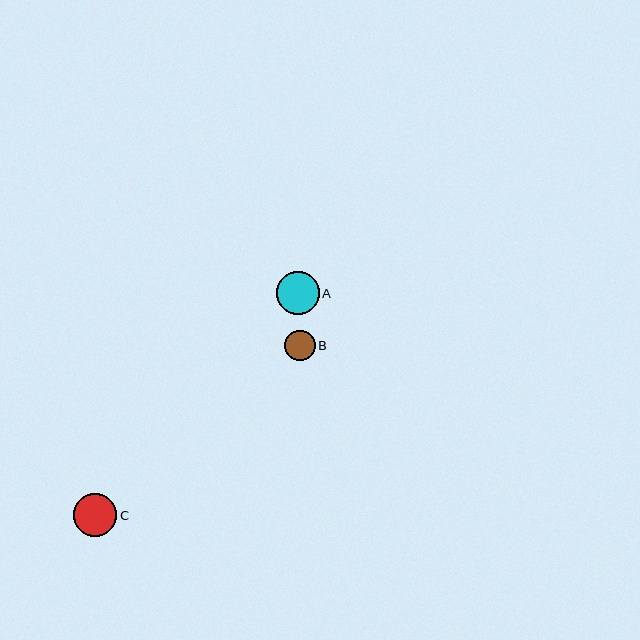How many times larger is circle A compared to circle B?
Circle A is approximately 1.4 times the size of circle B.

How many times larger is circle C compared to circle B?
Circle C is approximately 1.4 times the size of circle B.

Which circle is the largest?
Circle C is the largest with a size of approximately 43 pixels.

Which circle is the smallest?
Circle B is the smallest with a size of approximately 30 pixels.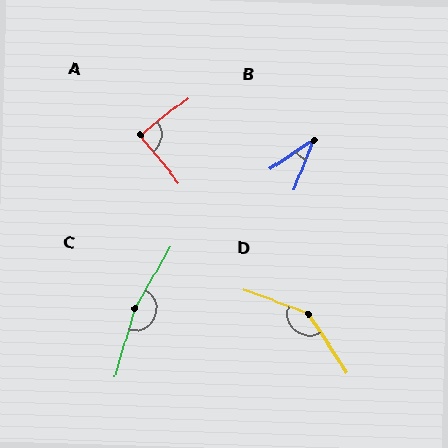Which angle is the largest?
C, at approximately 166 degrees.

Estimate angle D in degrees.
Approximately 143 degrees.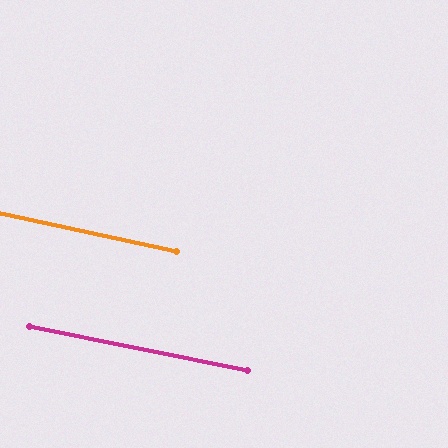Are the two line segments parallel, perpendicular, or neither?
Parallel — their directions differ by only 0.6°.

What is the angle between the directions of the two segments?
Approximately 1 degree.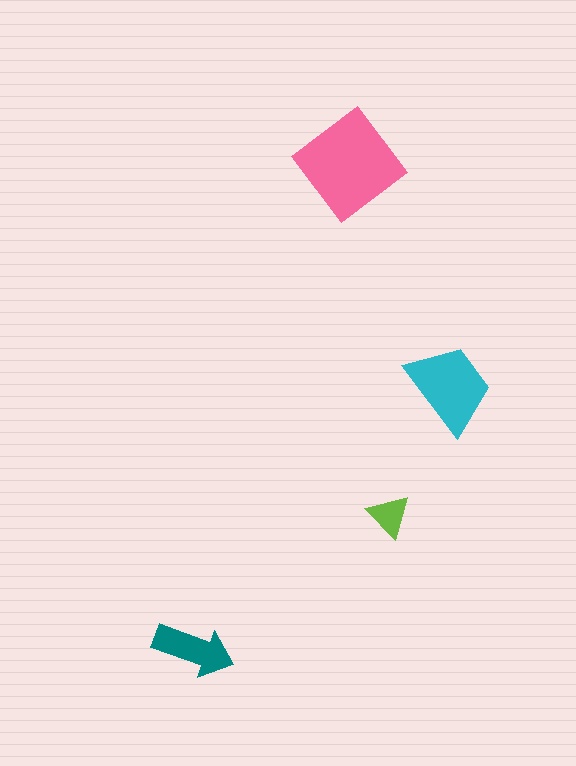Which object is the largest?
The pink diamond.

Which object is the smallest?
The lime triangle.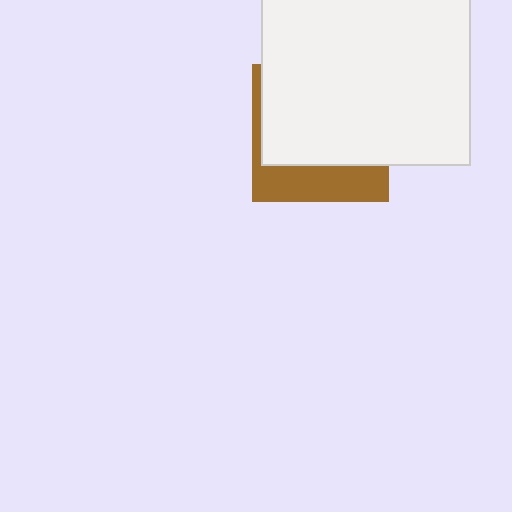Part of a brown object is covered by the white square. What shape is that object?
It is a square.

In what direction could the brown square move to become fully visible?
The brown square could move down. That would shift it out from behind the white square entirely.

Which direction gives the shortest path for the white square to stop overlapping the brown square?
Moving up gives the shortest separation.